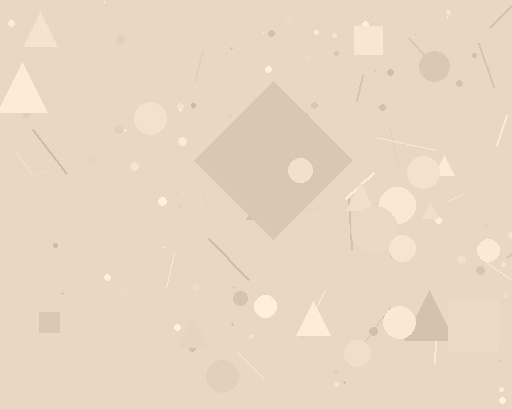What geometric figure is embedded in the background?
A diamond is embedded in the background.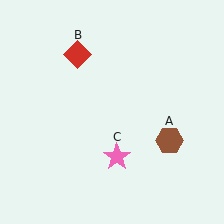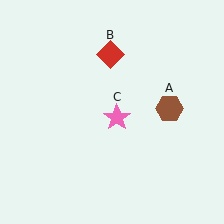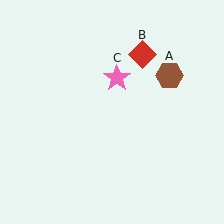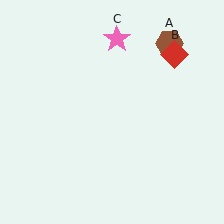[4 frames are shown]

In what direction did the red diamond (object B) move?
The red diamond (object B) moved right.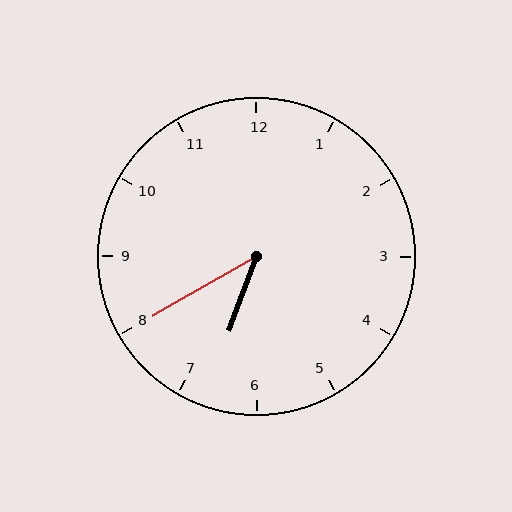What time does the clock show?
6:40.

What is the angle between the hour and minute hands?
Approximately 40 degrees.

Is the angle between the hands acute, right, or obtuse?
It is acute.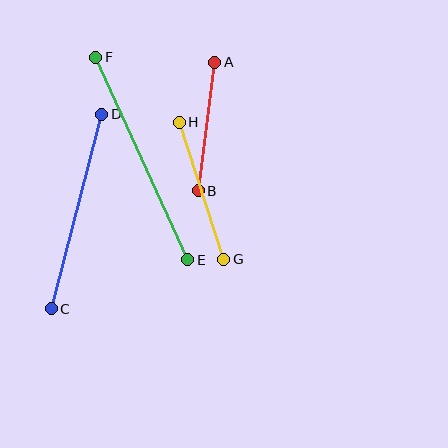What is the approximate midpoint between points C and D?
The midpoint is at approximately (76, 212) pixels.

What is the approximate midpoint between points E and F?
The midpoint is at approximately (142, 158) pixels.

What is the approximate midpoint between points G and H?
The midpoint is at approximately (202, 191) pixels.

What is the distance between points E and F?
The distance is approximately 223 pixels.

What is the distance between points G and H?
The distance is approximately 144 pixels.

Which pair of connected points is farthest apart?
Points E and F are farthest apart.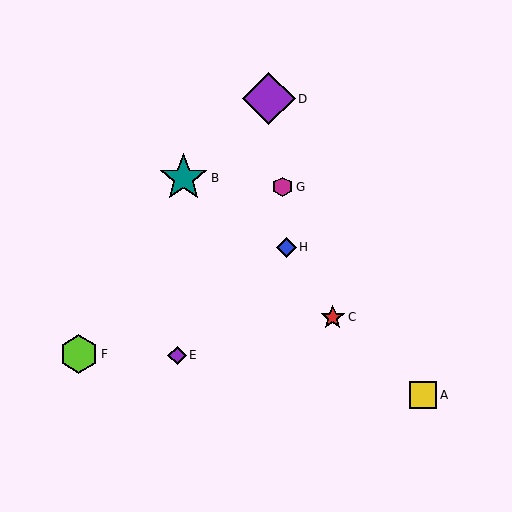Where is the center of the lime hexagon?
The center of the lime hexagon is at (79, 354).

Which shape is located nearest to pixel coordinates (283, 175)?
The magenta hexagon (labeled G) at (283, 187) is nearest to that location.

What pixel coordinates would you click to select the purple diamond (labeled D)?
Click at (269, 99) to select the purple diamond D.